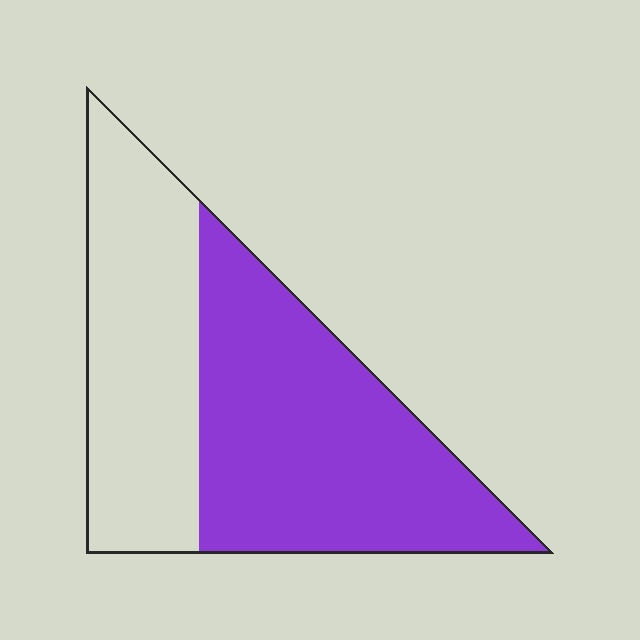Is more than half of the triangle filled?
Yes.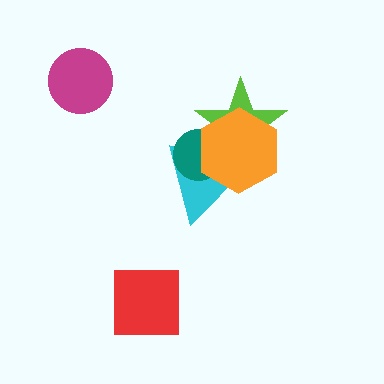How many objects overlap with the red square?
0 objects overlap with the red square.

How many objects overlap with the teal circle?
3 objects overlap with the teal circle.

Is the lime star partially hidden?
Yes, it is partially covered by another shape.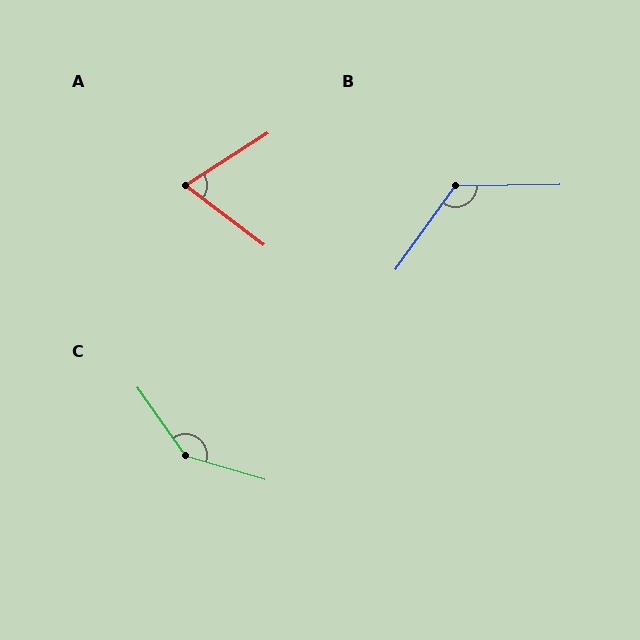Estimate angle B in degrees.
Approximately 127 degrees.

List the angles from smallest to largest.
A (70°), B (127°), C (141°).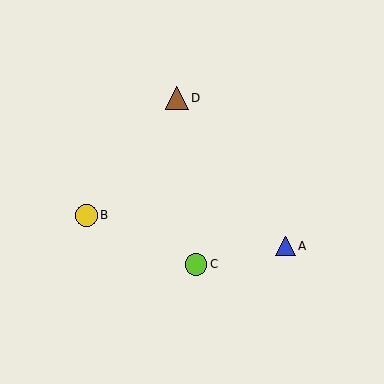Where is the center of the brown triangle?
The center of the brown triangle is at (177, 98).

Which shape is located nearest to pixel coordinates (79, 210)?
The yellow circle (labeled B) at (86, 215) is nearest to that location.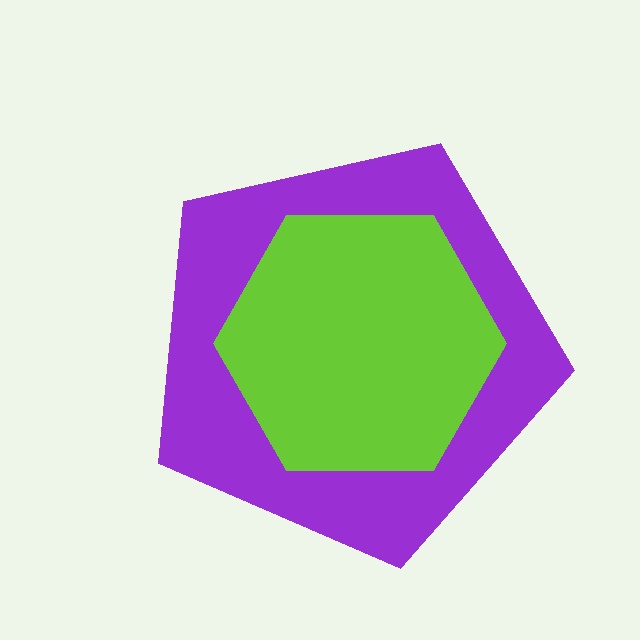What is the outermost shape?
The purple pentagon.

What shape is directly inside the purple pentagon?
The lime hexagon.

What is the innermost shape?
The lime hexagon.